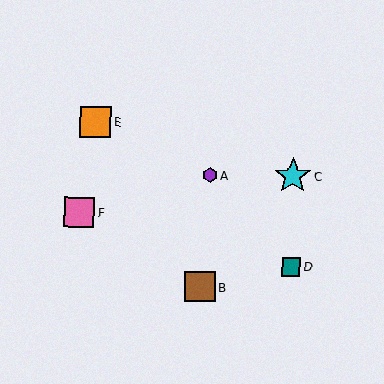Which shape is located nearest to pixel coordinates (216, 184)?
The purple hexagon (labeled A) at (210, 175) is nearest to that location.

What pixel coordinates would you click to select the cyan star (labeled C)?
Click at (293, 176) to select the cyan star C.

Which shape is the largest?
The cyan star (labeled C) is the largest.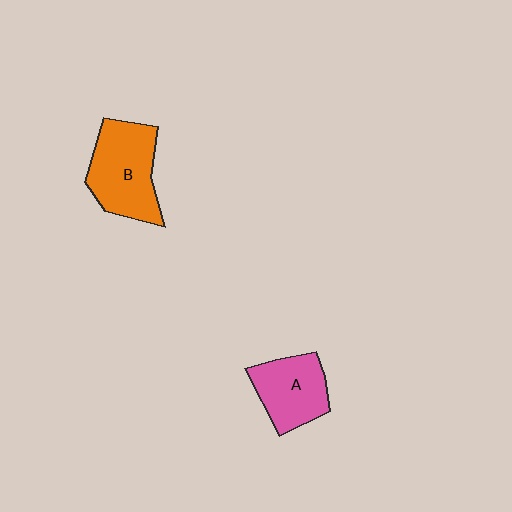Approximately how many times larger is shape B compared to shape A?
Approximately 1.3 times.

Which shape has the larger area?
Shape B (orange).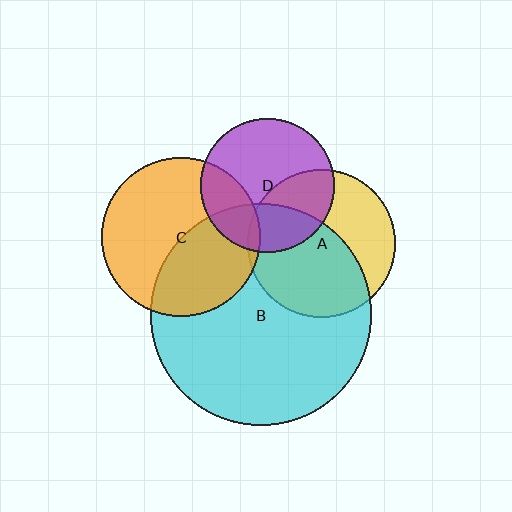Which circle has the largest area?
Circle B (cyan).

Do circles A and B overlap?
Yes.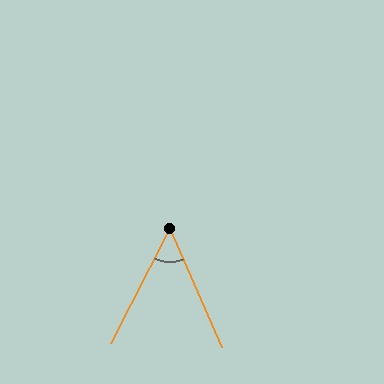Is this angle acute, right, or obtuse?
It is acute.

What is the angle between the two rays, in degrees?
Approximately 51 degrees.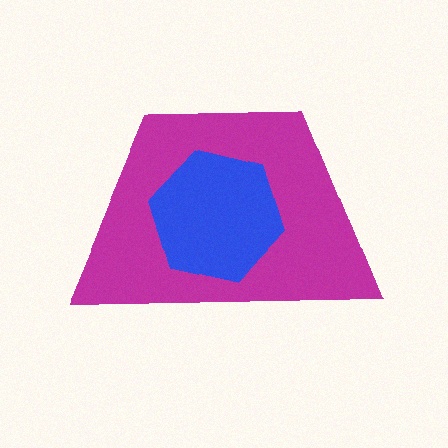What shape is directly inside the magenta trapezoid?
The blue hexagon.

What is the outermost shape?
The magenta trapezoid.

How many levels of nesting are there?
2.